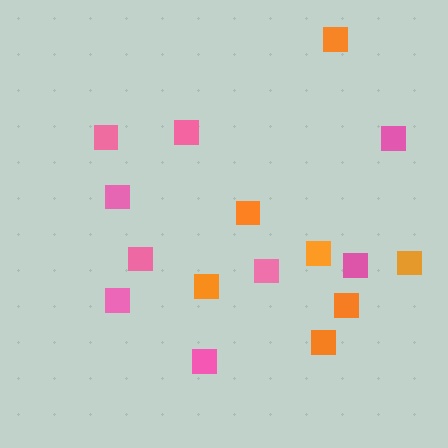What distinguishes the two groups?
There are 2 groups: one group of pink squares (9) and one group of orange squares (7).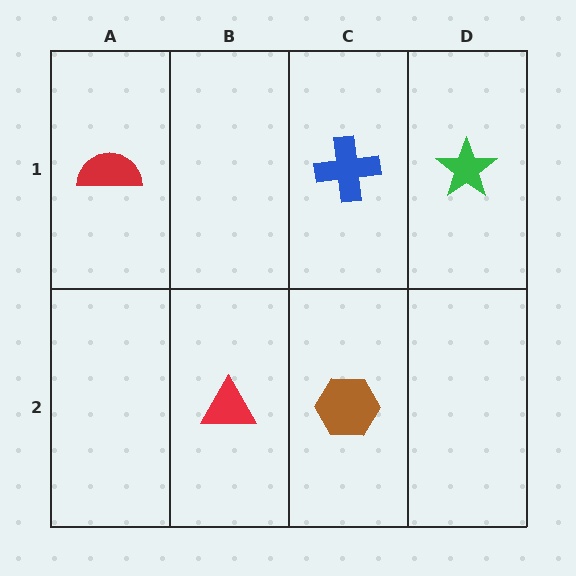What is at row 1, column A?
A red semicircle.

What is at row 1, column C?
A blue cross.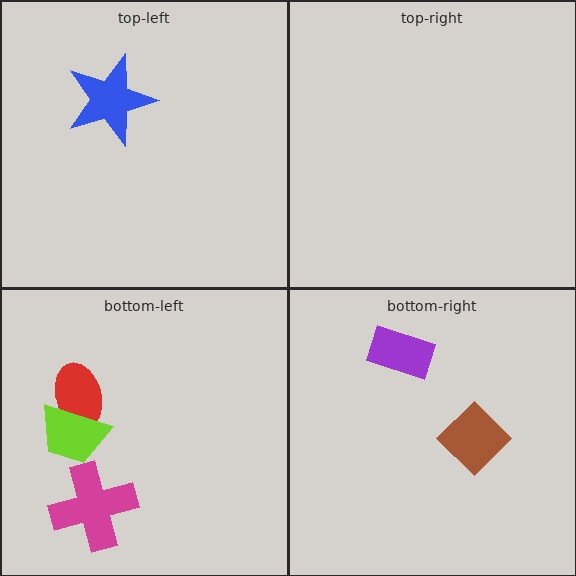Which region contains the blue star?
The top-left region.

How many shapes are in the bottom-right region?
2.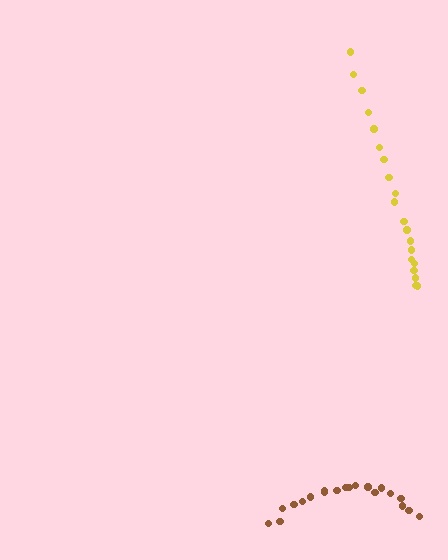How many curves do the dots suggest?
There are 2 distinct paths.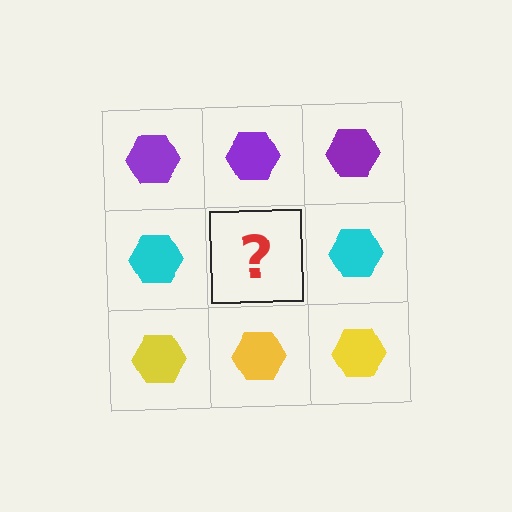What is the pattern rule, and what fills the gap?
The rule is that each row has a consistent color. The gap should be filled with a cyan hexagon.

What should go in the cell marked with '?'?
The missing cell should contain a cyan hexagon.